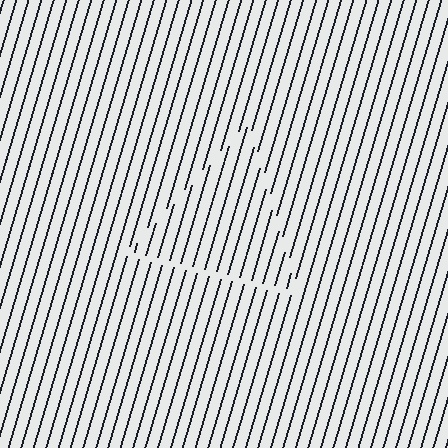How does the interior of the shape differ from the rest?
The interior of the shape contains the same grating, shifted by half a period — the contour is defined by the phase discontinuity where line-ends from the inner and outer gratings abut.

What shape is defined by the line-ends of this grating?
An illusory triangle. The interior of the shape contains the same grating, shifted by half a period — the contour is defined by the phase discontinuity where line-ends from the inner and outer gratings abut.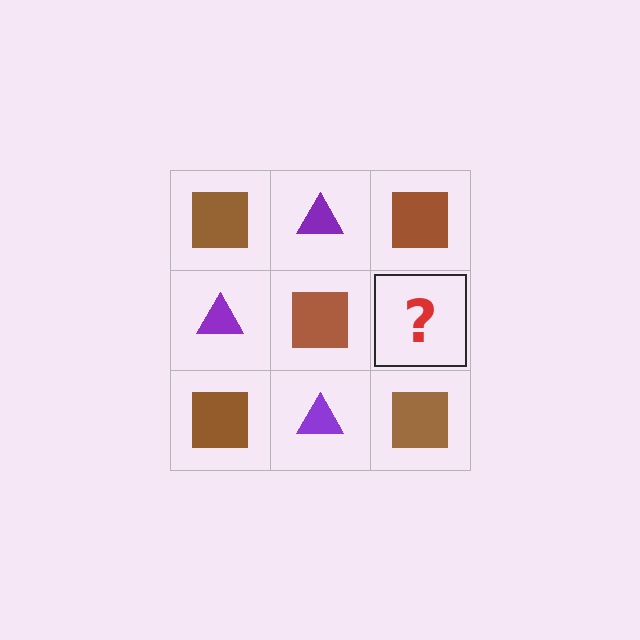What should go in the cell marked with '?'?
The missing cell should contain a purple triangle.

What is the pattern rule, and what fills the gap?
The rule is that it alternates brown square and purple triangle in a checkerboard pattern. The gap should be filled with a purple triangle.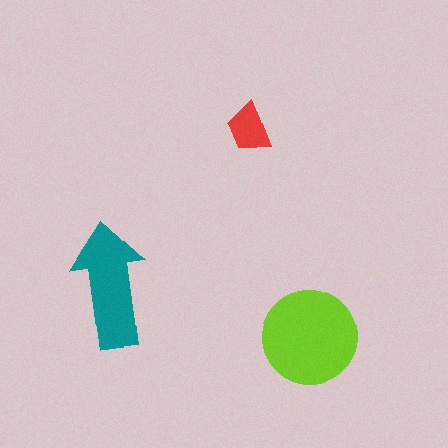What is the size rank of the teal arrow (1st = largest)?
2nd.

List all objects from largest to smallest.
The lime circle, the teal arrow, the red trapezoid.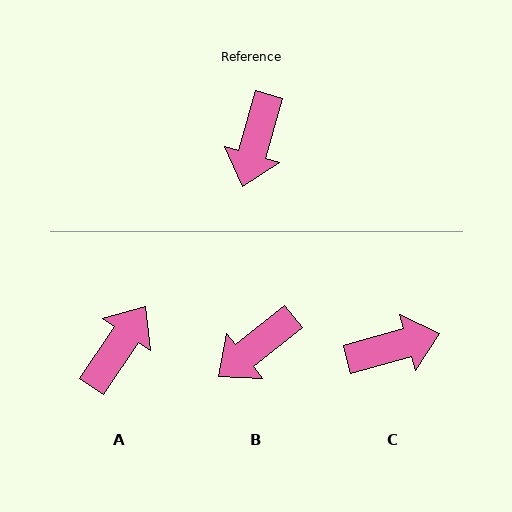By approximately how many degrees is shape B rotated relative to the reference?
Approximately 35 degrees clockwise.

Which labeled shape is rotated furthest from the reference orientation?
A, about 162 degrees away.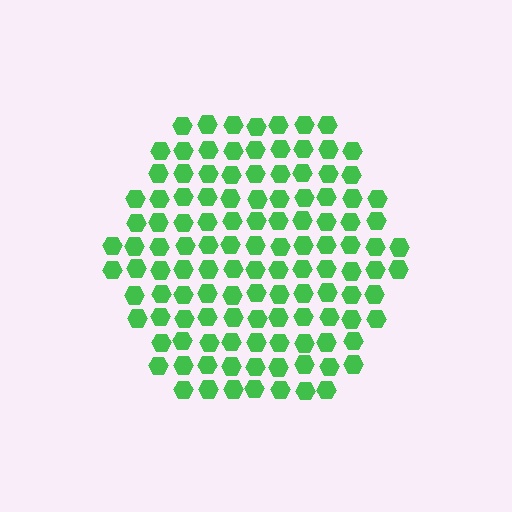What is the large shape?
The large shape is a hexagon.